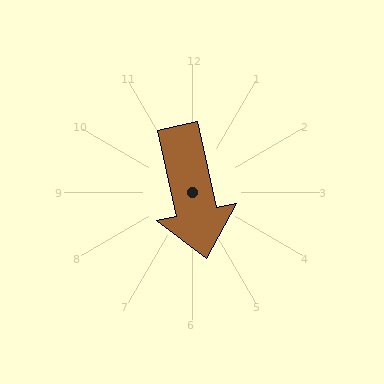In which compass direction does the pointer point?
South.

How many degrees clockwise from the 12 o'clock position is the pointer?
Approximately 168 degrees.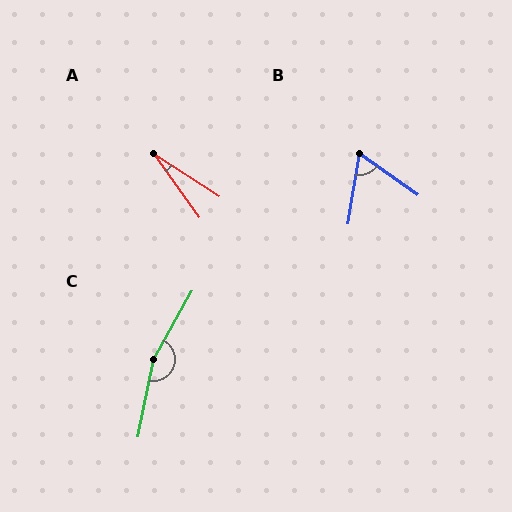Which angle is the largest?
C, at approximately 162 degrees.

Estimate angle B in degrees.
Approximately 63 degrees.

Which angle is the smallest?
A, at approximately 22 degrees.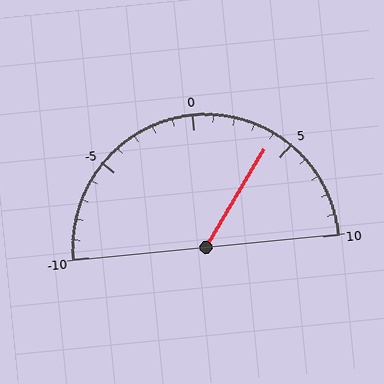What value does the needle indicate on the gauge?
The needle indicates approximately 4.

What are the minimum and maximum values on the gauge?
The gauge ranges from -10 to 10.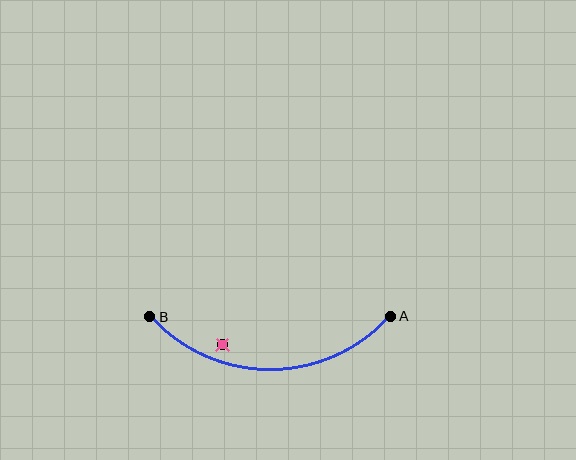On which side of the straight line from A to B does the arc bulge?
The arc bulges below the straight line connecting A and B.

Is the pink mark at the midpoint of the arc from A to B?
No — the pink mark does not lie on the arc at all. It sits slightly inside the curve.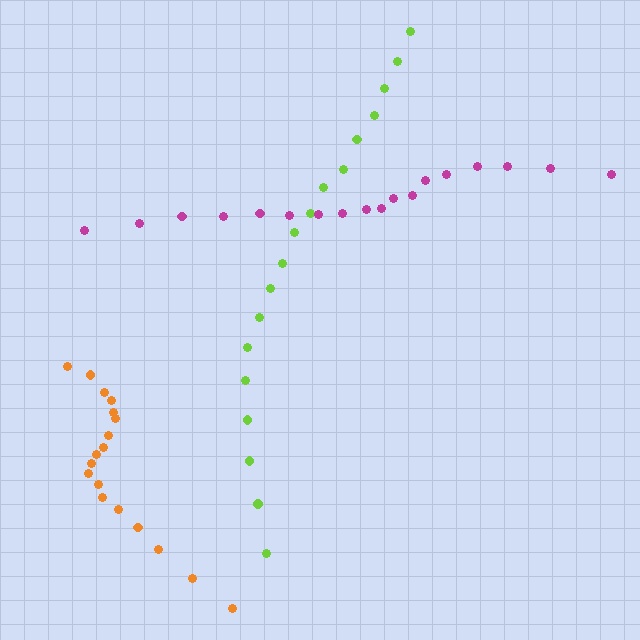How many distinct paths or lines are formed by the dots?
There are 3 distinct paths.